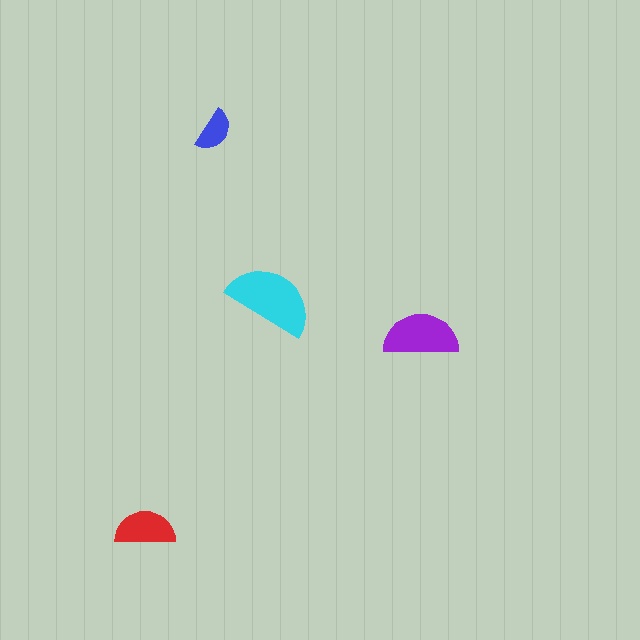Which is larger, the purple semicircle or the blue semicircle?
The purple one.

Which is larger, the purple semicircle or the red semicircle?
The purple one.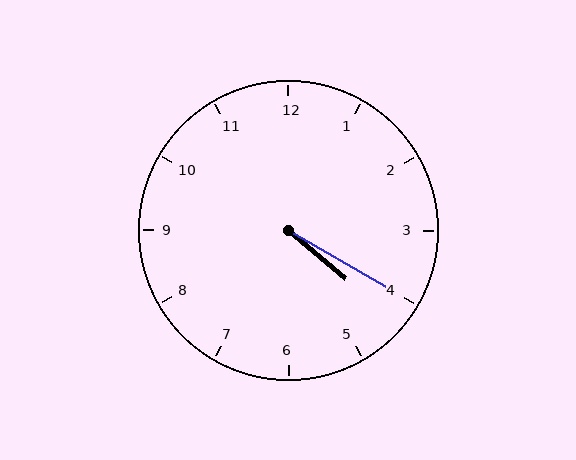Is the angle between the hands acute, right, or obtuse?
It is acute.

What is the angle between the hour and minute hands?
Approximately 10 degrees.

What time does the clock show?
4:20.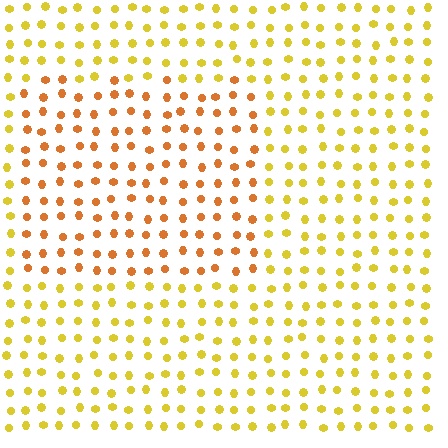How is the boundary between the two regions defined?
The boundary is defined purely by a slight shift in hue (about 30 degrees). Spacing, size, and orientation are identical on both sides.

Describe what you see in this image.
The image is filled with small yellow elements in a uniform arrangement. A rectangle-shaped region is visible where the elements are tinted to a slightly different hue, forming a subtle color boundary.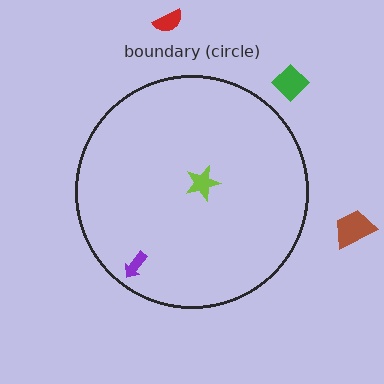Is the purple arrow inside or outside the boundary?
Inside.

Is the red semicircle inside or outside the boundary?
Outside.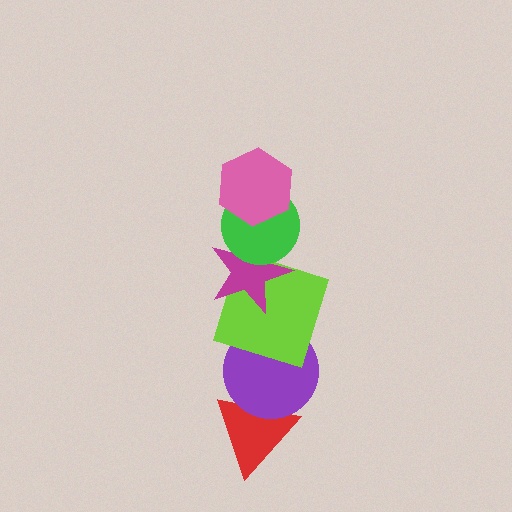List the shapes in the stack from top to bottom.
From top to bottom: the pink hexagon, the green circle, the magenta star, the lime square, the purple circle, the red triangle.